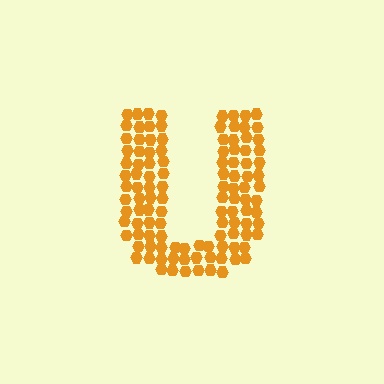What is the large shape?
The large shape is the letter U.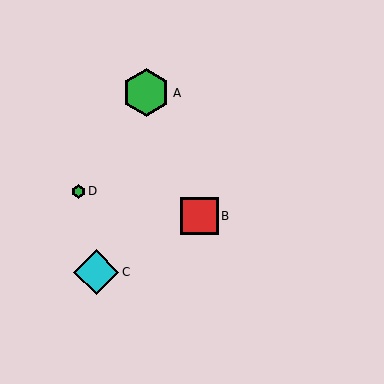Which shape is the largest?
The green hexagon (labeled A) is the largest.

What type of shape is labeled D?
Shape D is a green hexagon.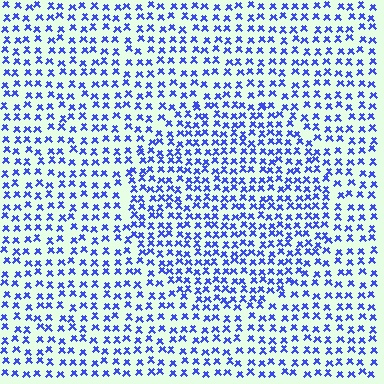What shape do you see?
I see a circle.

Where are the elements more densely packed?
The elements are more densely packed inside the circle boundary.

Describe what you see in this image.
The image contains small blue elements arranged at two different densities. A circle-shaped region is visible where the elements are more densely packed than the surrounding area.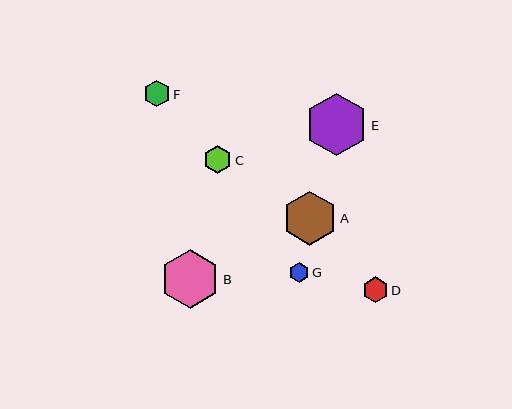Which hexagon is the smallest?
Hexagon G is the smallest with a size of approximately 20 pixels.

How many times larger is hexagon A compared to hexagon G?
Hexagon A is approximately 2.7 times the size of hexagon G.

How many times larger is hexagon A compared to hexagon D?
Hexagon A is approximately 2.1 times the size of hexagon D.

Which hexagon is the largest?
Hexagon E is the largest with a size of approximately 63 pixels.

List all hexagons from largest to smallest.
From largest to smallest: E, B, A, C, F, D, G.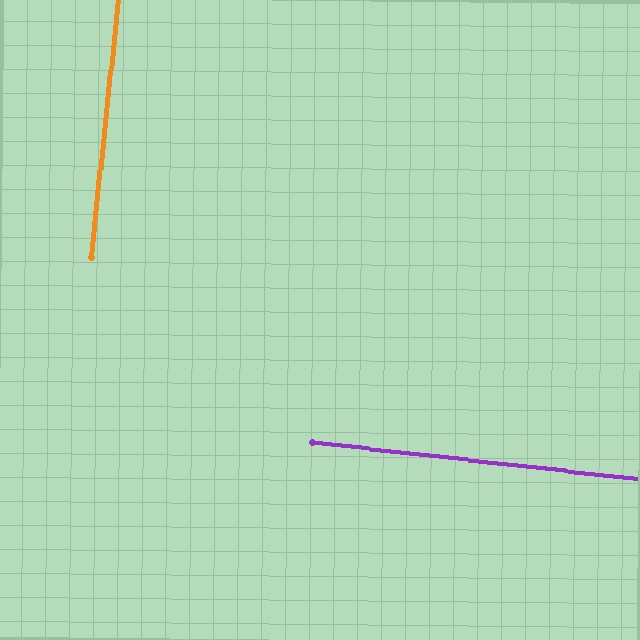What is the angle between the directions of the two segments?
Approximately 90 degrees.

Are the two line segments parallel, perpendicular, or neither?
Perpendicular — they meet at approximately 90°.